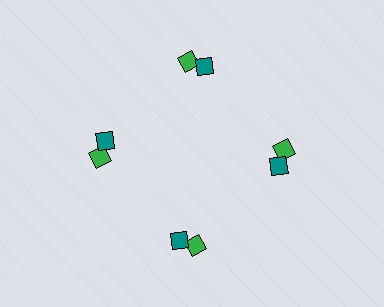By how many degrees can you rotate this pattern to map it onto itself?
The pattern maps onto itself every 90 degrees of rotation.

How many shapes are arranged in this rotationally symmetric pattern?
There are 8 shapes, arranged in 4 groups of 2.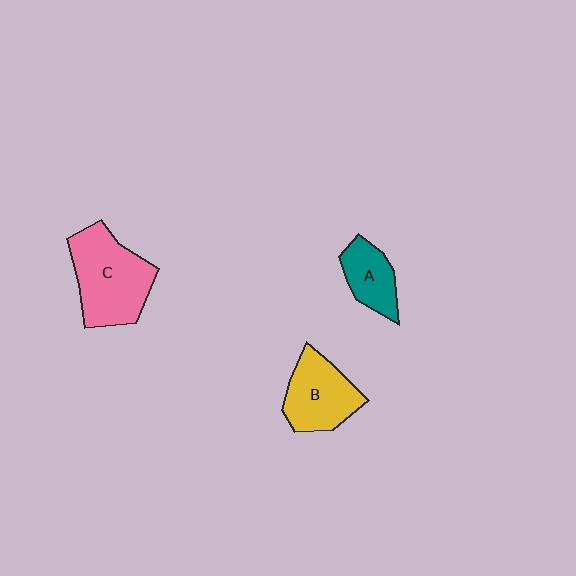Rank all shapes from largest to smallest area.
From largest to smallest: C (pink), B (yellow), A (teal).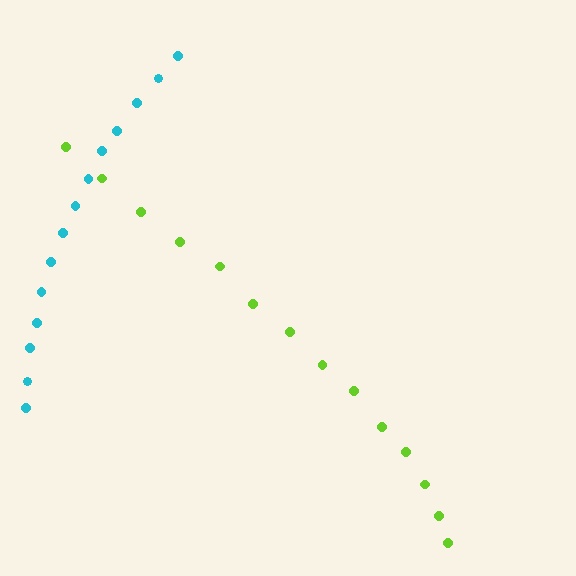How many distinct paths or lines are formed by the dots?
There are 2 distinct paths.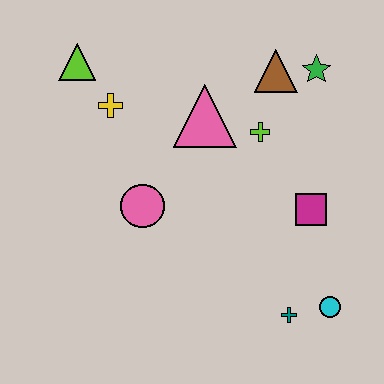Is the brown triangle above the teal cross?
Yes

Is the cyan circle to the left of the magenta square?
No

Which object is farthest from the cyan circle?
The lime triangle is farthest from the cyan circle.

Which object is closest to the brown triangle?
The green star is closest to the brown triangle.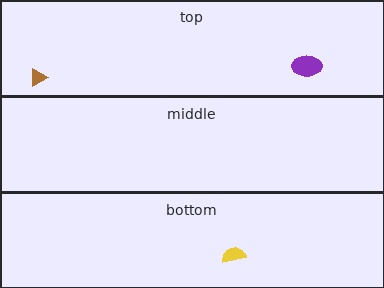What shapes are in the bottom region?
The yellow semicircle.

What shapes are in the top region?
The brown triangle, the purple ellipse.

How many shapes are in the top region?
2.